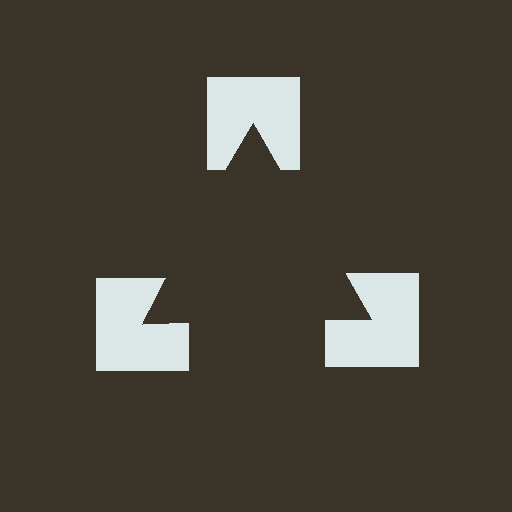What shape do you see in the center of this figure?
An illusory triangle — its edges are inferred from the aligned wedge cuts in the notched squares, not physically drawn.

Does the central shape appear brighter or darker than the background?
It typically appears slightly darker than the background, even though no actual brightness change is drawn.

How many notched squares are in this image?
There are 3 — one at each vertex of the illusory triangle.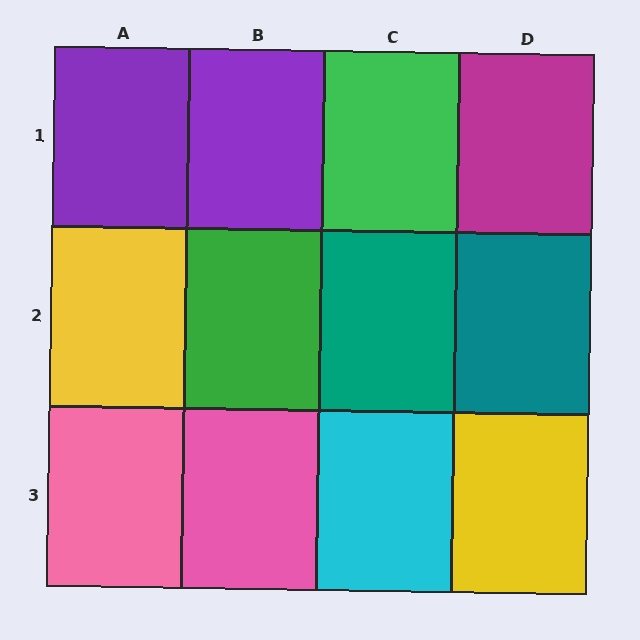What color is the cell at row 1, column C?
Green.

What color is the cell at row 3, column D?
Yellow.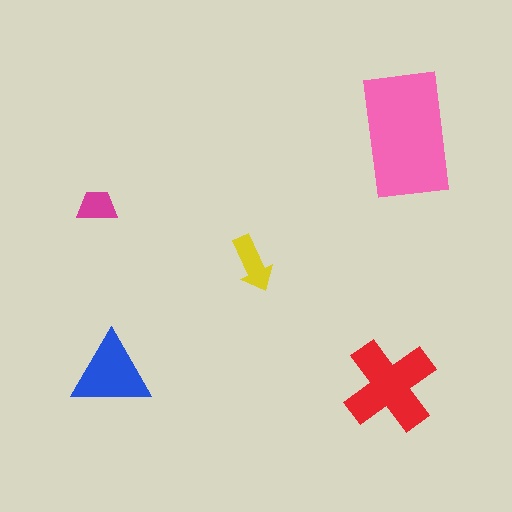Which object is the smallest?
The magenta trapezoid.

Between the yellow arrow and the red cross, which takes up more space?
The red cross.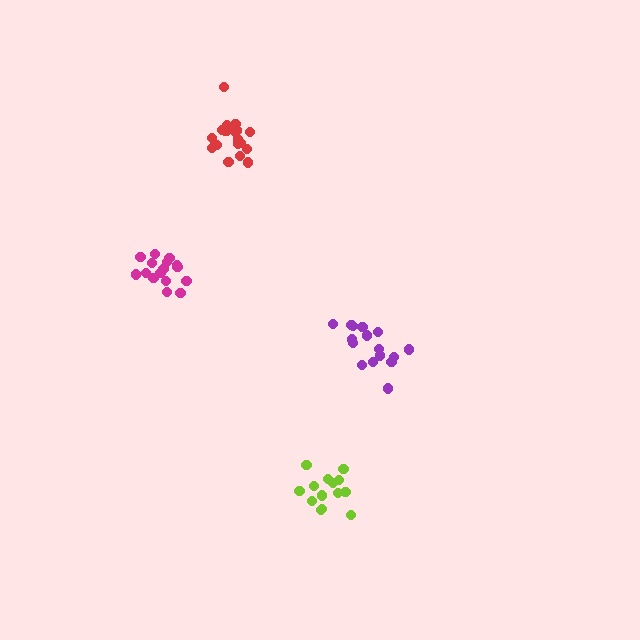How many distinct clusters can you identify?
There are 4 distinct clusters.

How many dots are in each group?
Group 1: 14 dots, Group 2: 16 dots, Group 3: 17 dots, Group 4: 19 dots (66 total).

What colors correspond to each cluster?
The clusters are colored: lime, purple, magenta, red.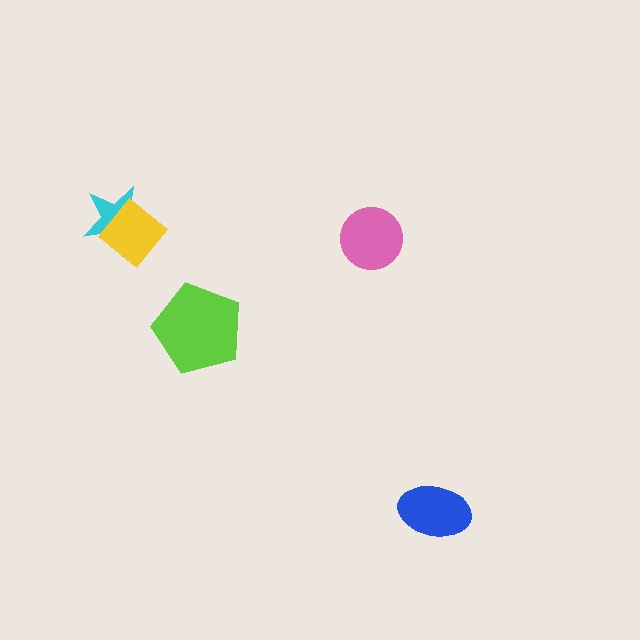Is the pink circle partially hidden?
No, no other shape covers it.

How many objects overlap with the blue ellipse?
0 objects overlap with the blue ellipse.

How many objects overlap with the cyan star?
1 object overlaps with the cyan star.